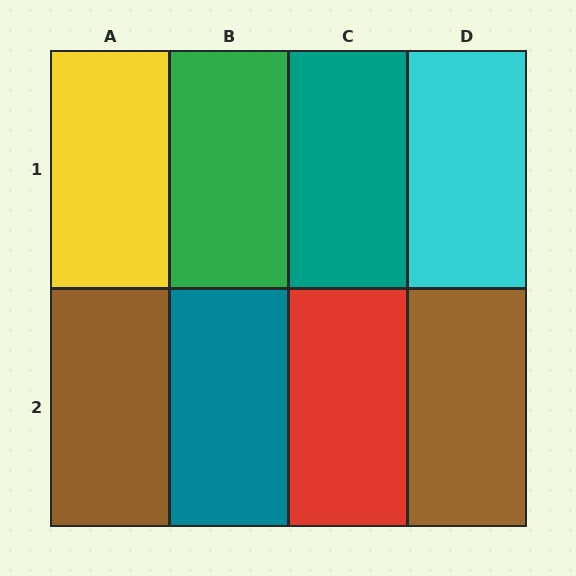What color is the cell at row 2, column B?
Teal.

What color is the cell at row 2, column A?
Brown.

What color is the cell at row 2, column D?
Brown.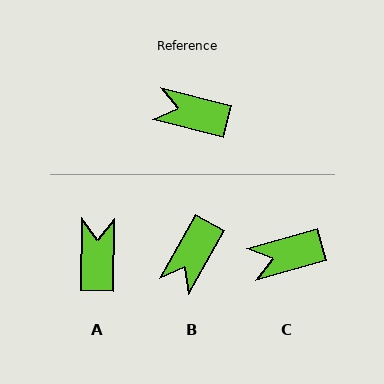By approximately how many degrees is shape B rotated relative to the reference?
Approximately 75 degrees counter-clockwise.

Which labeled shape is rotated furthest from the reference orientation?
A, about 77 degrees away.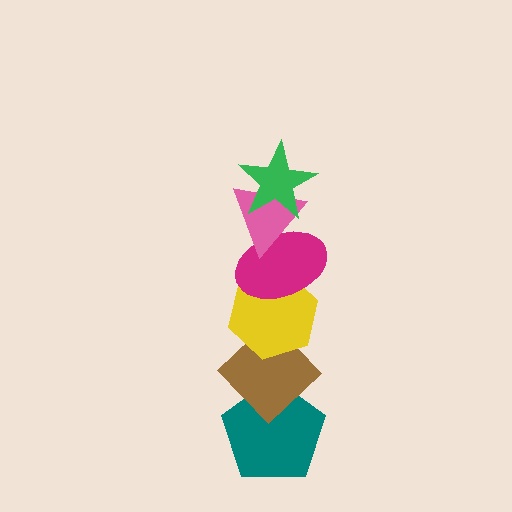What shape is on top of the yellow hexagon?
The magenta ellipse is on top of the yellow hexagon.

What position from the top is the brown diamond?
The brown diamond is 5th from the top.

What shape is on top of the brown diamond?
The yellow hexagon is on top of the brown diamond.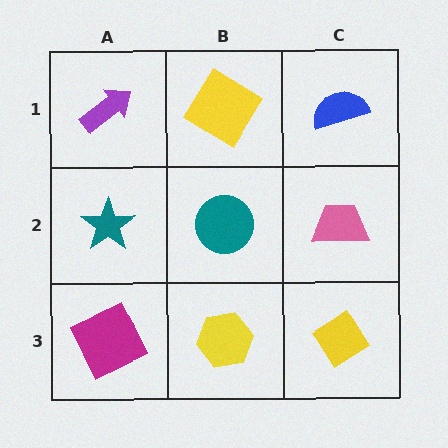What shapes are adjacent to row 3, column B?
A teal circle (row 2, column B), a magenta square (row 3, column A), a yellow diamond (row 3, column C).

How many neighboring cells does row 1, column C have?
2.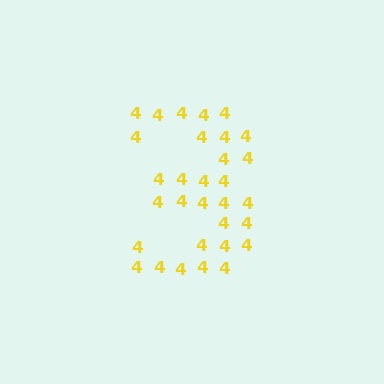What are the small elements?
The small elements are digit 4's.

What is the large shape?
The large shape is the digit 3.